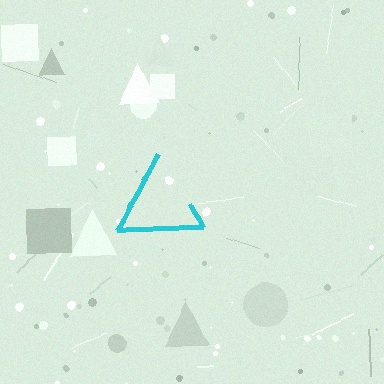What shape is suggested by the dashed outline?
The dashed outline suggests a triangle.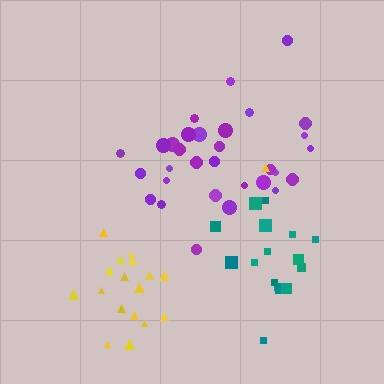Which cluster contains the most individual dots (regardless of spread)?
Purple (31).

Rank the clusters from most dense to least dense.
purple, teal, yellow.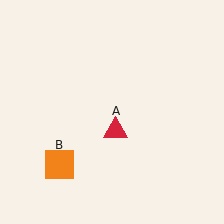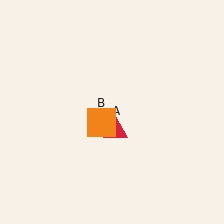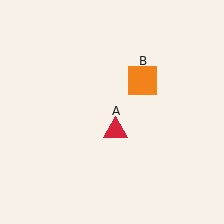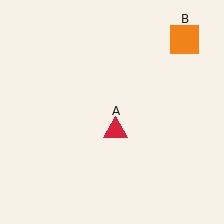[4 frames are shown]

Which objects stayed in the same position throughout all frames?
Red triangle (object A) remained stationary.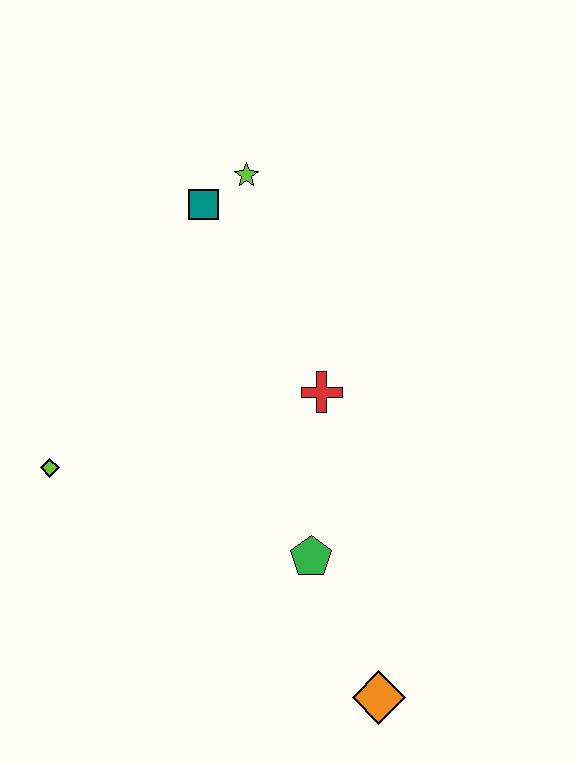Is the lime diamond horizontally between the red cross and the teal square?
No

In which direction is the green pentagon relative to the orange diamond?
The green pentagon is above the orange diamond.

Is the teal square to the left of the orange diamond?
Yes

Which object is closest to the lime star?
The teal square is closest to the lime star.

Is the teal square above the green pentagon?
Yes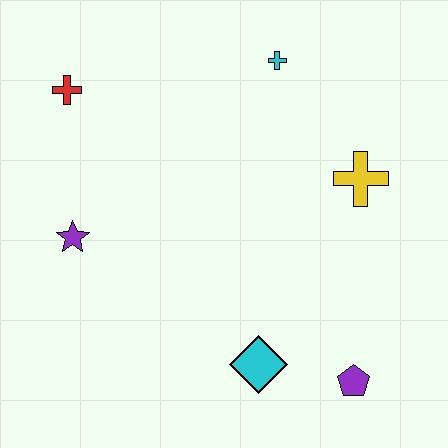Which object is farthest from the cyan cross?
The purple pentagon is farthest from the cyan cross.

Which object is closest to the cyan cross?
The yellow cross is closest to the cyan cross.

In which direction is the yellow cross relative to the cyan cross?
The yellow cross is below the cyan cross.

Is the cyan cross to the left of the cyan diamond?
No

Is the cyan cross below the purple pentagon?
No